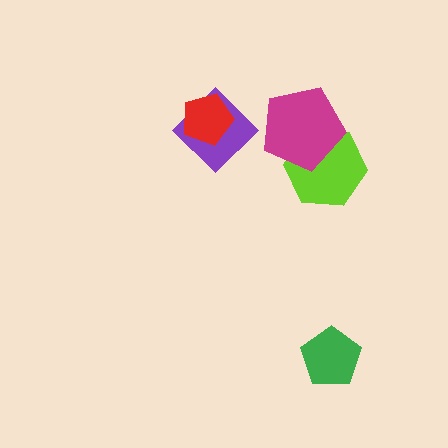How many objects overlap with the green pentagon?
0 objects overlap with the green pentagon.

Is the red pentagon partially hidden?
No, no other shape covers it.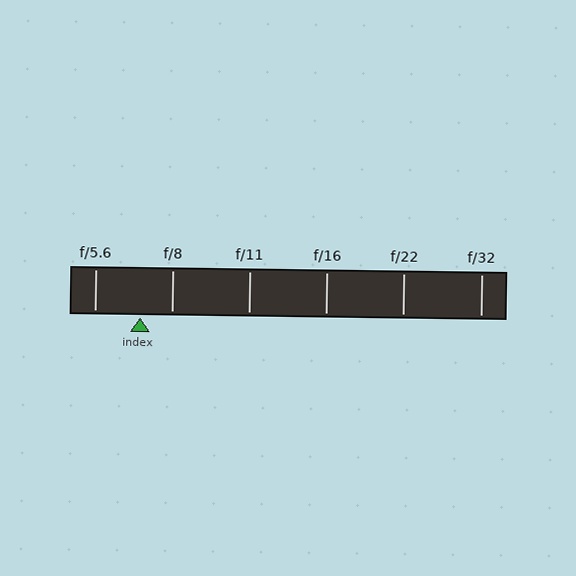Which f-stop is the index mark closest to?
The index mark is closest to f/8.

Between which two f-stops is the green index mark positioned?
The index mark is between f/5.6 and f/8.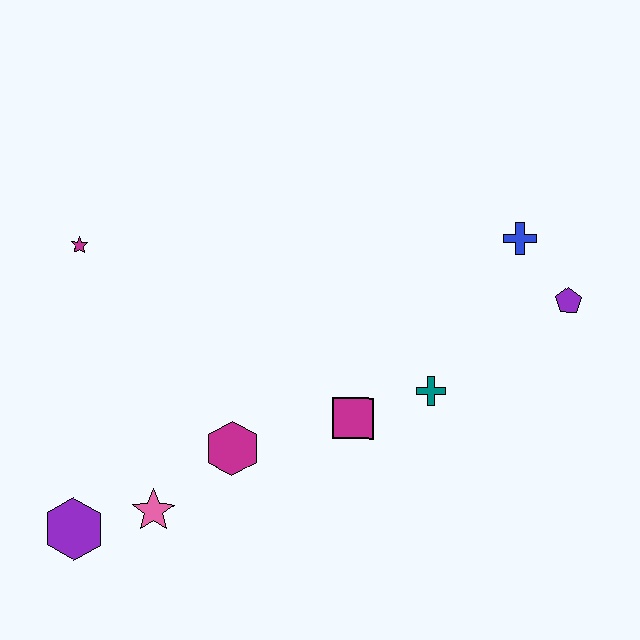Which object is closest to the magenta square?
The teal cross is closest to the magenta square.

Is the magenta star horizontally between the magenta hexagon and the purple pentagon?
No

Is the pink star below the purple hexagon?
No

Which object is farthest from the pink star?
The purple pentagon is farthest from the pink star.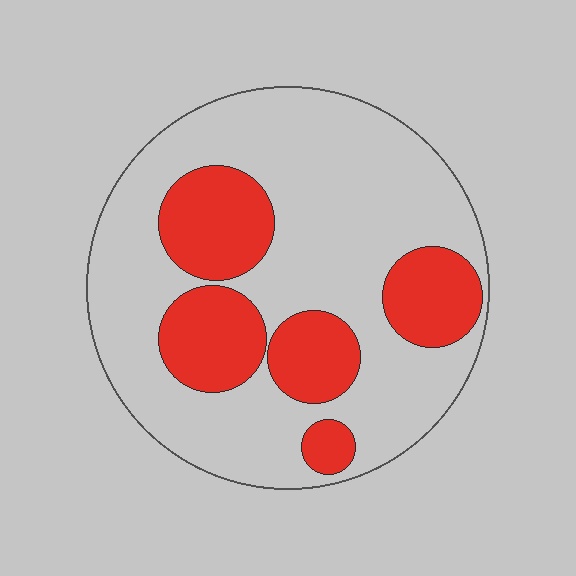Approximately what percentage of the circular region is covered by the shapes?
Approximately 30%.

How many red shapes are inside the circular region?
5.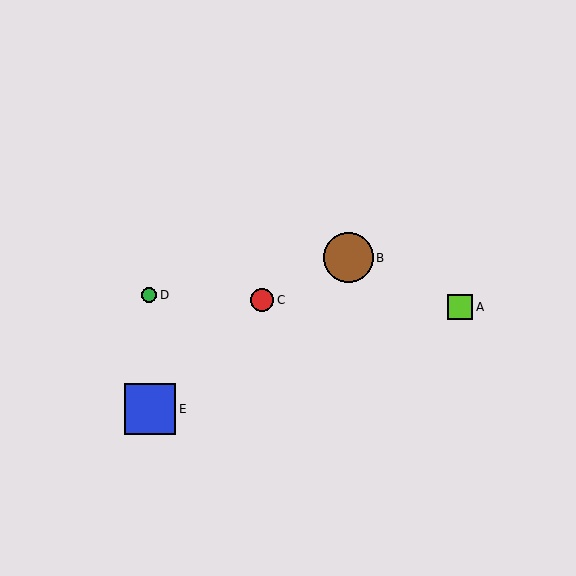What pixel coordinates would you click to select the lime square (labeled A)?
Click at (460, 307) to select the lime square A.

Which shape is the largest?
The blue square (labeled E) is the largest.